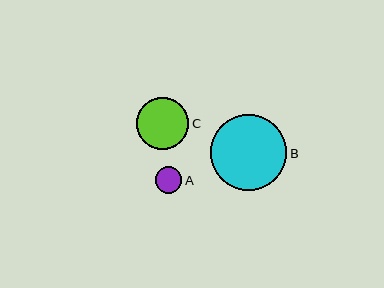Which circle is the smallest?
Circle A is the smallest with a size of approximately 26 pixels.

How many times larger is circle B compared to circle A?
Circle B is approximately 2.9 times the size of circle A.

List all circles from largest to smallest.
From largest to smallest: B, C, A.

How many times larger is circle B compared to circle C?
Circle B is approximately 1.5 times the size of circle C.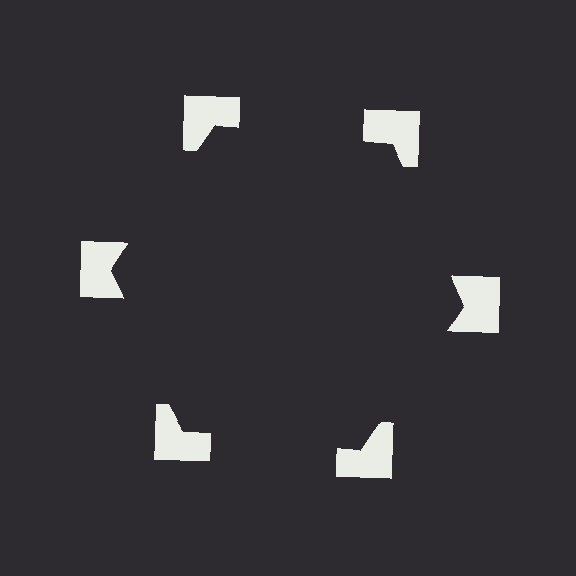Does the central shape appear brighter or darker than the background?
It typically appears slightly darker than the background, even though no actual brightness change is drawn.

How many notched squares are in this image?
There are 6 — one at each vertex of the illusory hexagon.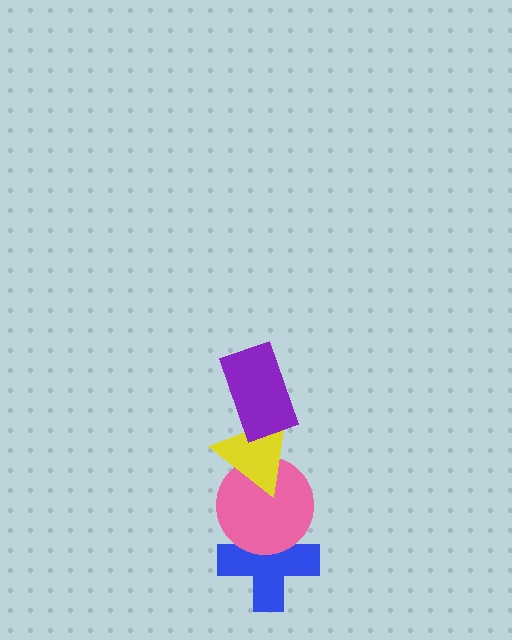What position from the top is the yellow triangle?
The yellow triangle is 2nd from the top.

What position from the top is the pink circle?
The pink circle is 3rd from the top.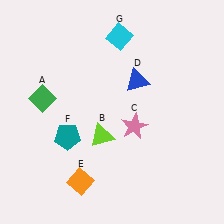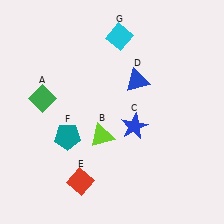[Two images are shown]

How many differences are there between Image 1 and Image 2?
There are 2 differences between the two images.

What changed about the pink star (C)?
In Image 1, C is pink. In Image 2, it changed to blue.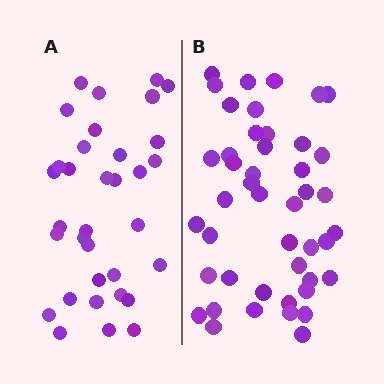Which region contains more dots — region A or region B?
Region B (the right region) has more dots.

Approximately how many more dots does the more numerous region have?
Region B has roughly 12 or so more dots than region A.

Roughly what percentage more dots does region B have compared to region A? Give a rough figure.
About 30% more.